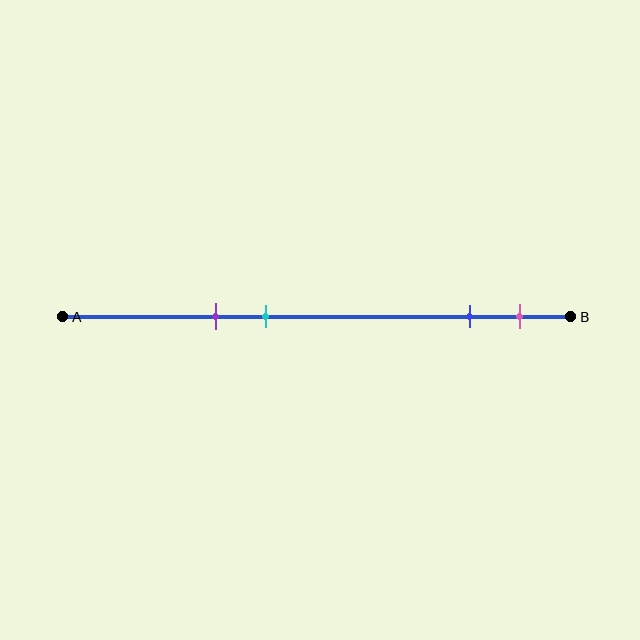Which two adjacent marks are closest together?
The blue and pink marks are the closest adjacent pair.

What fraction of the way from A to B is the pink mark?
The pink mark is approximately 90% (0.9) of the way from A to B.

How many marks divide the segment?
There are 4 marks dividing the segment.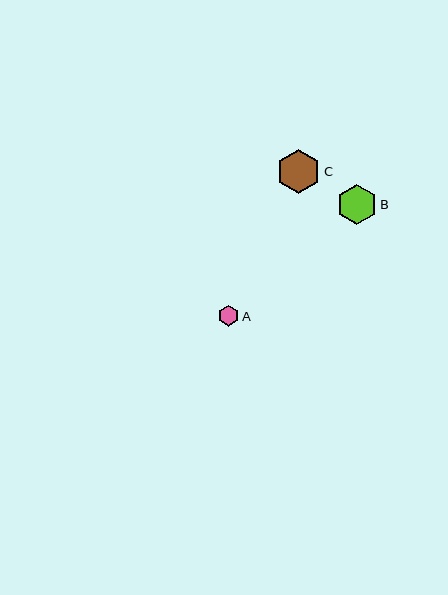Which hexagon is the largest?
Hexagon C is the largest with a size of approximately 44 pixels.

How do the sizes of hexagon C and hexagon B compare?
Hexagon C and hexagon B are approximately the same size.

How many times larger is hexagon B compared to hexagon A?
Hexagon B is approximately 1.9 times the size of hexagon A.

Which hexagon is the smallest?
Hexagon A is the smallest with a size of approximately 21 pixels.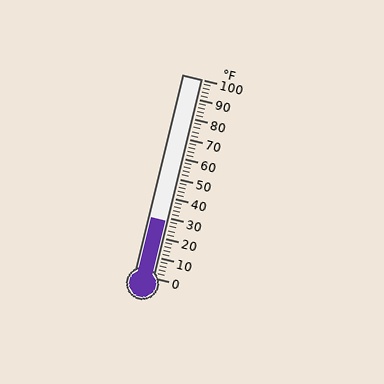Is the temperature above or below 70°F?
The temperature is below 70°F.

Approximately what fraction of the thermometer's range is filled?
The thermometer is filled to approximately 30% of its range.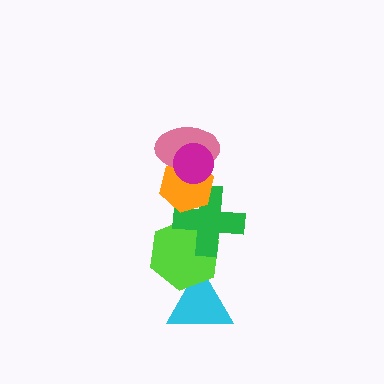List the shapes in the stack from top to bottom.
From top to bottom: the magenta circle, the pink ellipse, the orange hexagon, the green cross, the lime hexagon, the cyan triangle.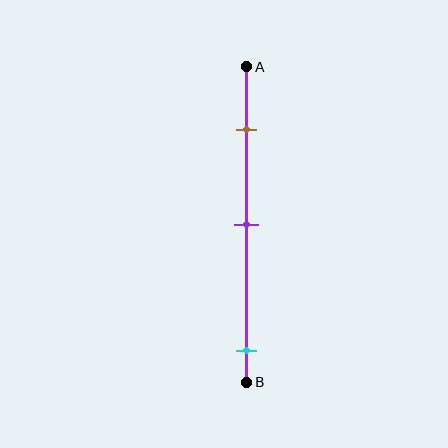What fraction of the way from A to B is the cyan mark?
The cyan mark is approximately 90% (0.9) of the way from A to B.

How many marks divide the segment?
There are 3 marks dividing the segment.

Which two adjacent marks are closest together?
The brown and purple marks are the closest adjacent pair.